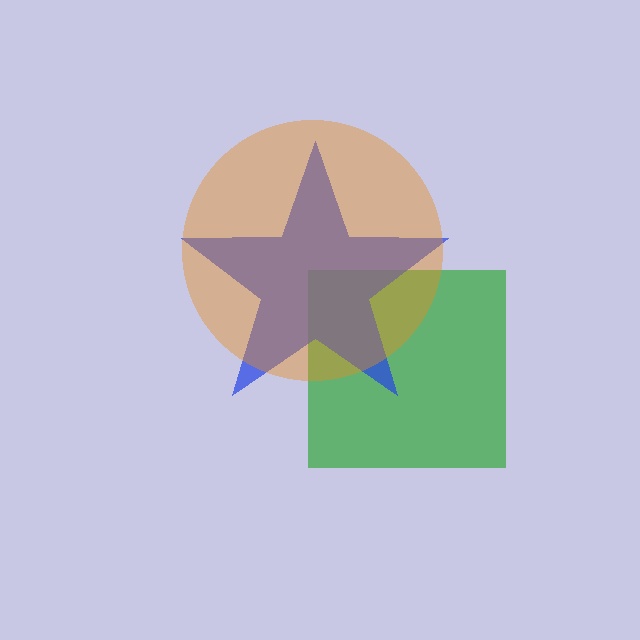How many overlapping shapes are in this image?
There are 3 overlapping shapes in the image.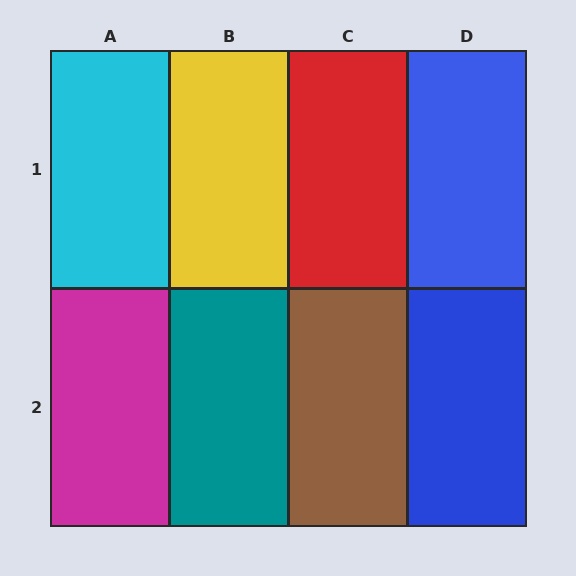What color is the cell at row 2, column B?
Teal.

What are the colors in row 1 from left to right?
Cyan, yellow, red, blue.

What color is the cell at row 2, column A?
Magenta.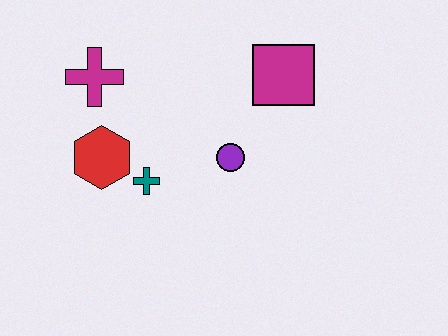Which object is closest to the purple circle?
The teal cross is closest to the purple circle.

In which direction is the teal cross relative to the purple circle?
The teal cross is to the left of the purple circle.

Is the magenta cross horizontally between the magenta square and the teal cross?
No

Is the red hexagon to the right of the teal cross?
No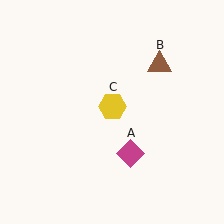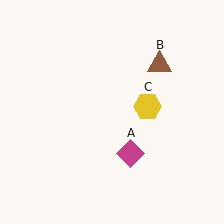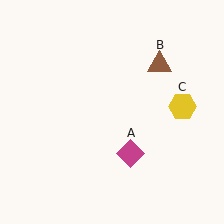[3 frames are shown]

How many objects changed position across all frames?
1 object changed position: yellow hexagon (object C).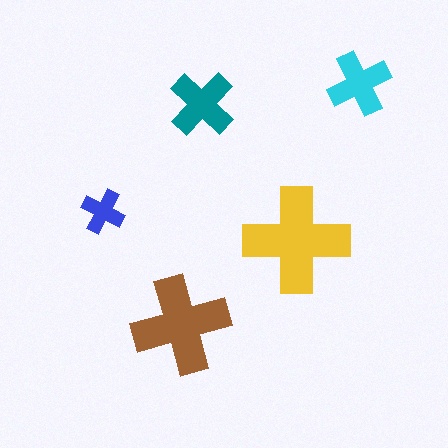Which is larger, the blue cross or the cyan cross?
The cyan one.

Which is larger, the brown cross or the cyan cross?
The brown one.